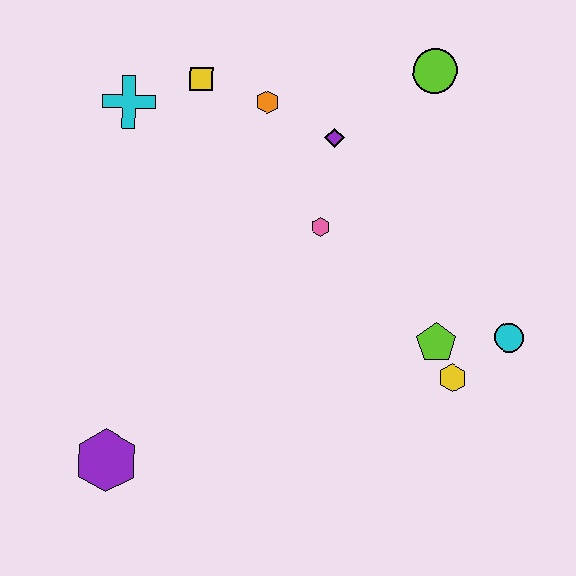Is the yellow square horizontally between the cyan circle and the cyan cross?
Yes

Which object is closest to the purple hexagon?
The pink hexagon is closest to the purple hexagon.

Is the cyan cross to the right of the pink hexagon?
No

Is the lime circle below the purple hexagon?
No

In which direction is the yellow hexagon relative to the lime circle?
The yellow hexagon is below the lime circle.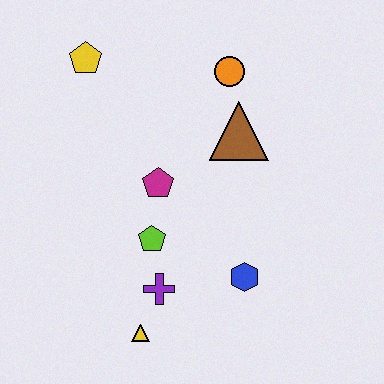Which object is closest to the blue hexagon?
The purple cross is closest to the blue hexagon.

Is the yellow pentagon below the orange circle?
No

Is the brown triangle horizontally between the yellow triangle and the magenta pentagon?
No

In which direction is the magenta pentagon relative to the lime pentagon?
The magenta pentagon is above the lime pentagon.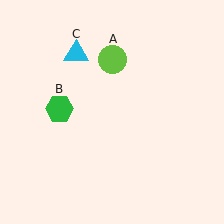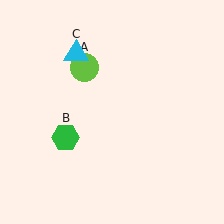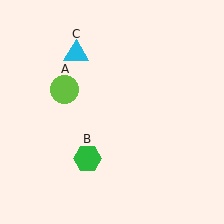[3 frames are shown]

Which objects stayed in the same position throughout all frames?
Cyan triangle (object C) remained stationary.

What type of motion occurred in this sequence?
The lime circle (object A), green hexagon (object B) rotated counterclockwise around the center of the scene.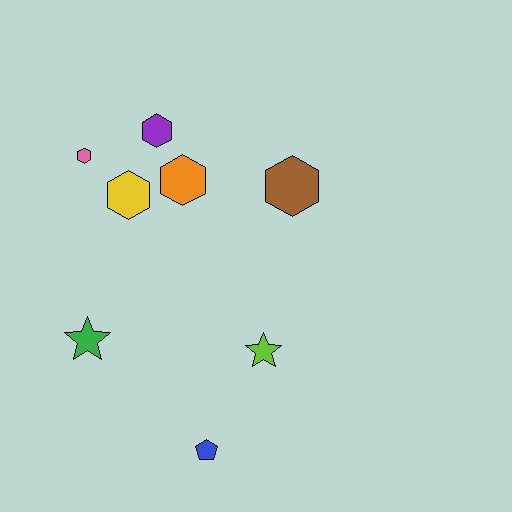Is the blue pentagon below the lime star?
Yes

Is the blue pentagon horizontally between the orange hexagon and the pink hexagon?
No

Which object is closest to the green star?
The yellow hexagon is closest to the green star.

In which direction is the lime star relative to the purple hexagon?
The lime star is below the purple hexagon.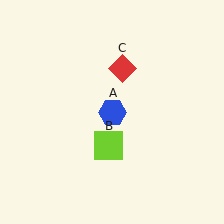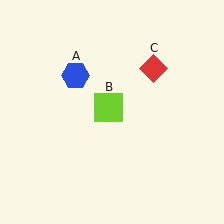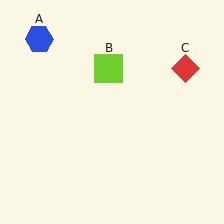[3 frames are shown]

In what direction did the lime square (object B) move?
The lime square (object B) moved up.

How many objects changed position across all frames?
3 objects changed position: blue hexagon (object A), lime square (object B), red diamond (object C).